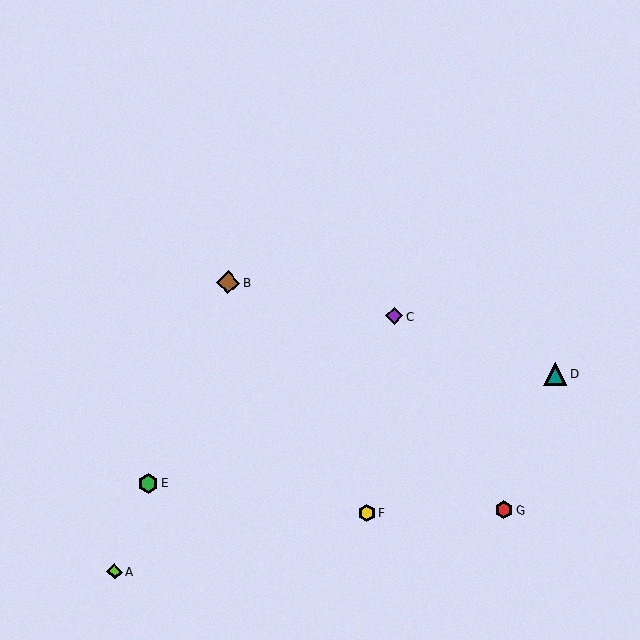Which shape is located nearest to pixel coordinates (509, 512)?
The red hexagon (labeled G) at (504, 510) is nearest to that location.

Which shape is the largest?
The brown diamond (labeled B) is the largest.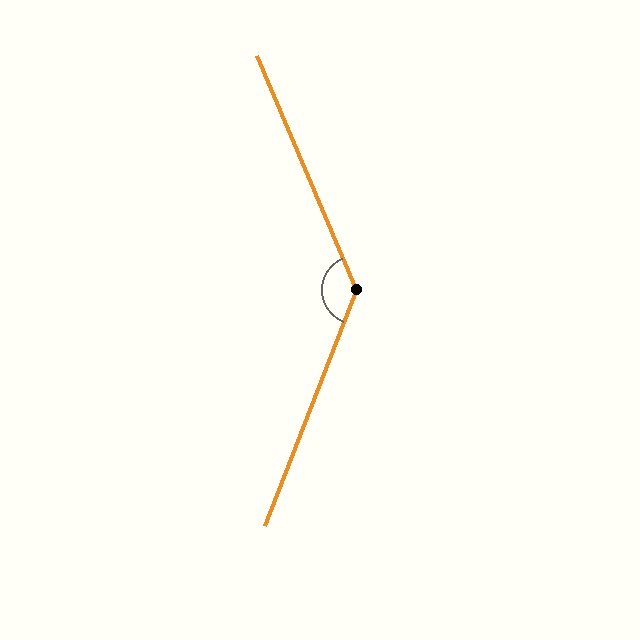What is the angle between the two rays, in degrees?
Approximately 136 degrees.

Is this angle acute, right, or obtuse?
It is obtuse.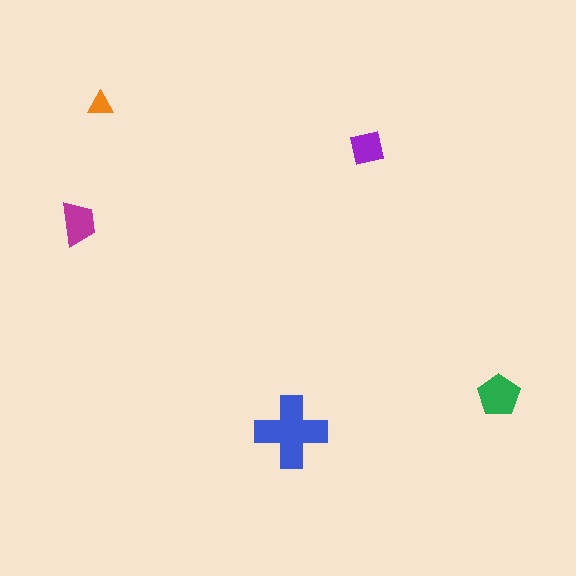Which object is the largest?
The blue cross.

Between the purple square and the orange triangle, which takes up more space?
The purple square.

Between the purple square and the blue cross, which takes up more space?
The blue cross.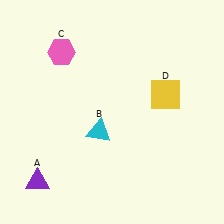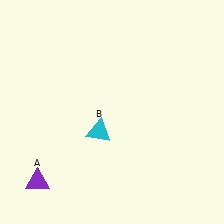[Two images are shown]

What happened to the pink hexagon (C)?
The pink hexagon (C) was removed in Image 2. It was in the top-left area of Image 1.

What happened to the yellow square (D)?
The yellow square (D) was removed in Image 2. It was in the top-right area of Image 1.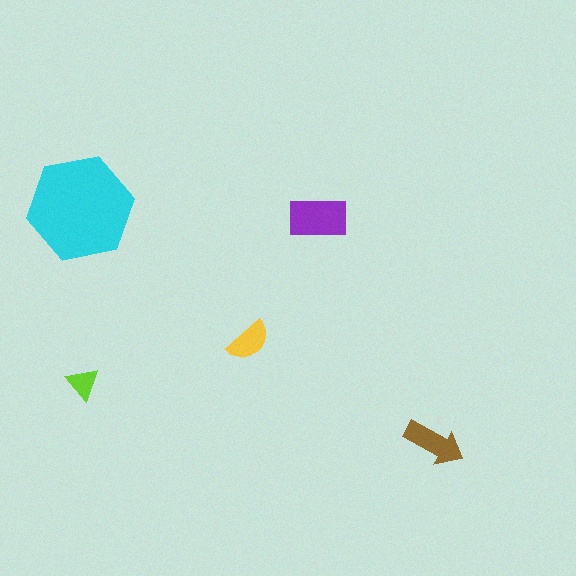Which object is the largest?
The cyan hexagon.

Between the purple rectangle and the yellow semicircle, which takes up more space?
The purple rectangle.